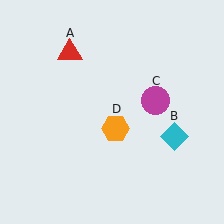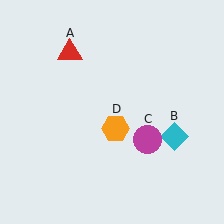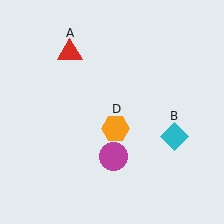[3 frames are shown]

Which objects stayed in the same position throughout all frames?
Red triangle (object A) and cyan diamond (object B) and orange hexagon (object D) remained stationary.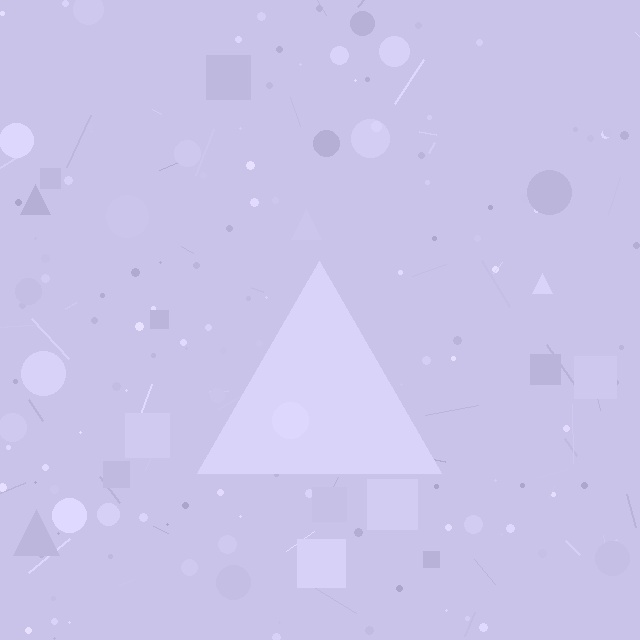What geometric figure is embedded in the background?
A triangle is embedded in the background.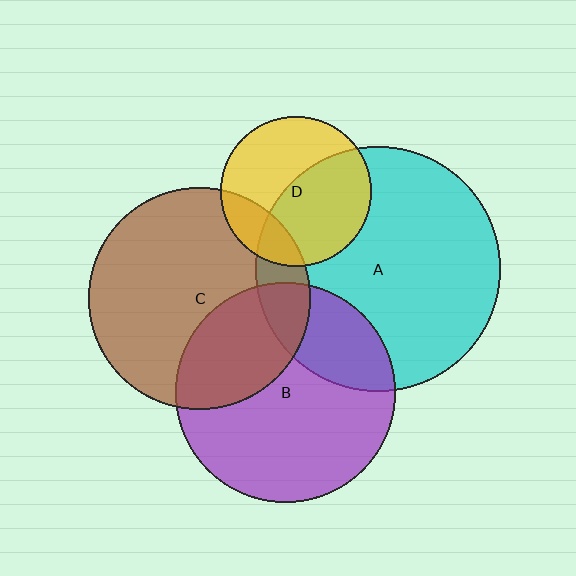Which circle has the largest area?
Circle A (cyan).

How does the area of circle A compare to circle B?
Approximately 1.2 times.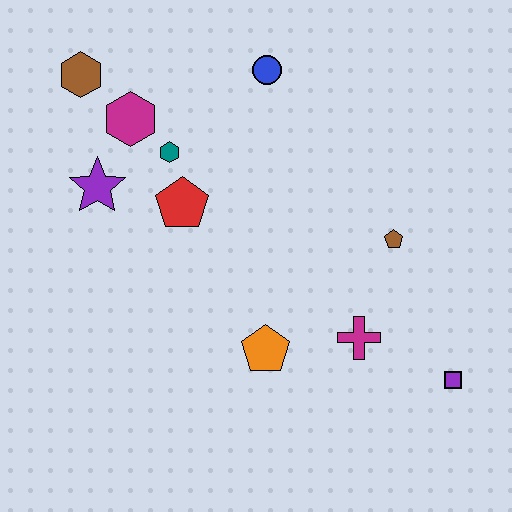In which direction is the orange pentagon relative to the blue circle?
The orange pentagon is below the blue circle.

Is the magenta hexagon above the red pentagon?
Yes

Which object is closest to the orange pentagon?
The magenta cross is closest to the orange pentagon.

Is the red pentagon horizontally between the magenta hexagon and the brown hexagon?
No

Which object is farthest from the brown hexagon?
The purple square is farthest from the brown hexagon.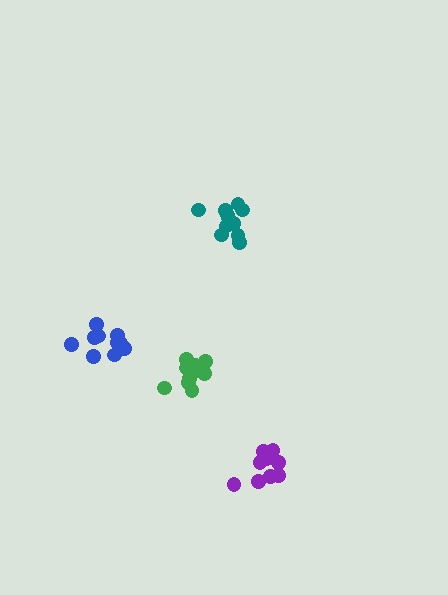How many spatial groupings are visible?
There are 4 spatial groupings.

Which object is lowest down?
The purple cluster is bottommost.